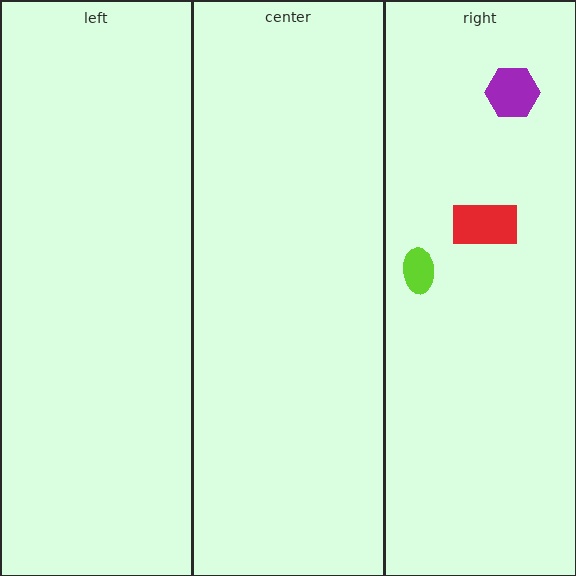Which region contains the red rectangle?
The right region.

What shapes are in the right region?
The red rectangle, the lime ellipse, the purple hexagon.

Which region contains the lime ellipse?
The right region.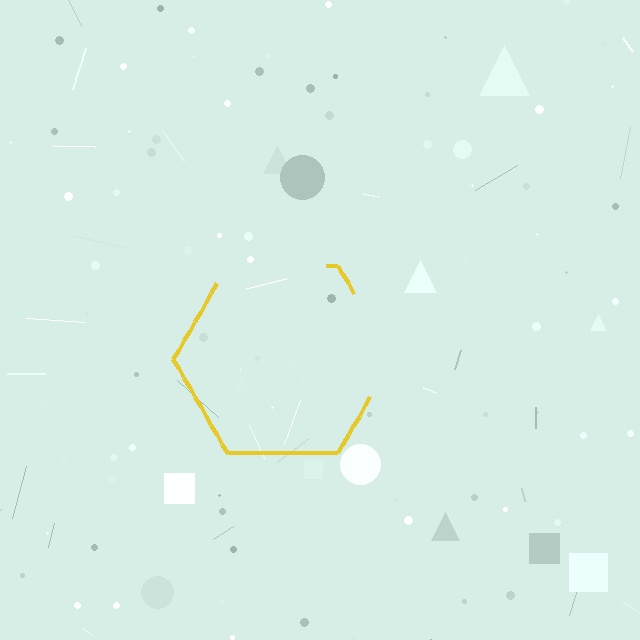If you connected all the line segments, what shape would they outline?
They would outline a hexagon.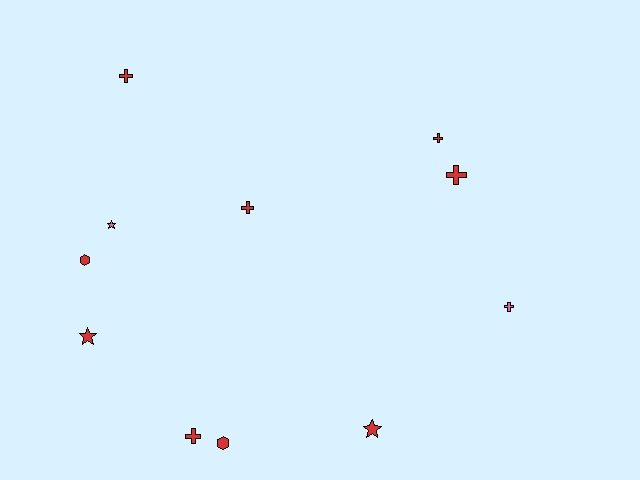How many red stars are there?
There are 2 red stars.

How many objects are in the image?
There are 11 objects.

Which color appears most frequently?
Red, with 9 objects.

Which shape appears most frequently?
Cross, with 6 objects.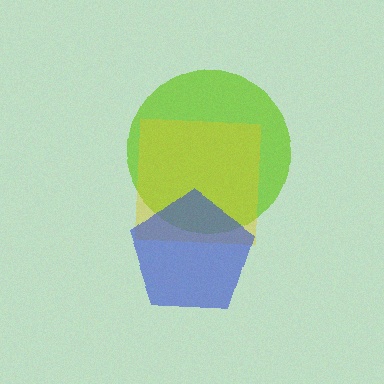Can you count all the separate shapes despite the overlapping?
Yes, there are 3 separate shapes.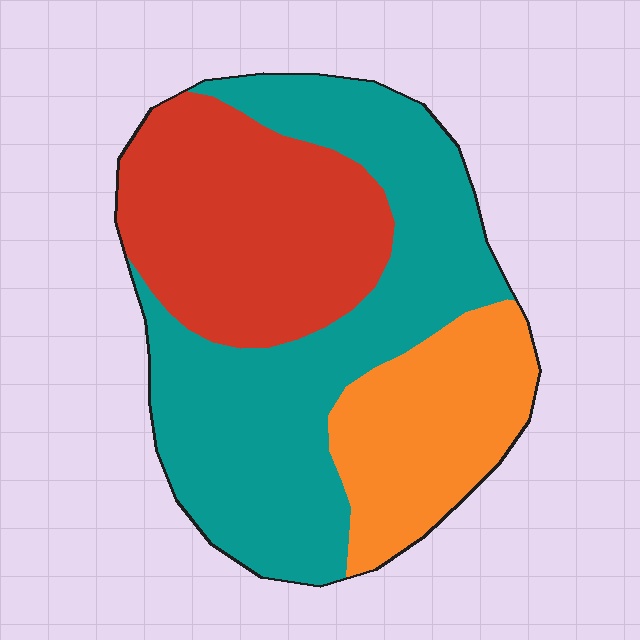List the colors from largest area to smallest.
From largest to smallest: teal, red, orange.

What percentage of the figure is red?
Red covers 31% of the figure.